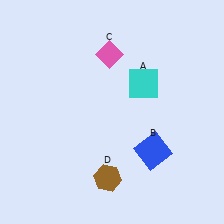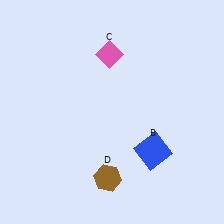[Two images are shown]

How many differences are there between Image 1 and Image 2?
There is 1 difference between the two images.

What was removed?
The cyan square (A) was removed in Image 2.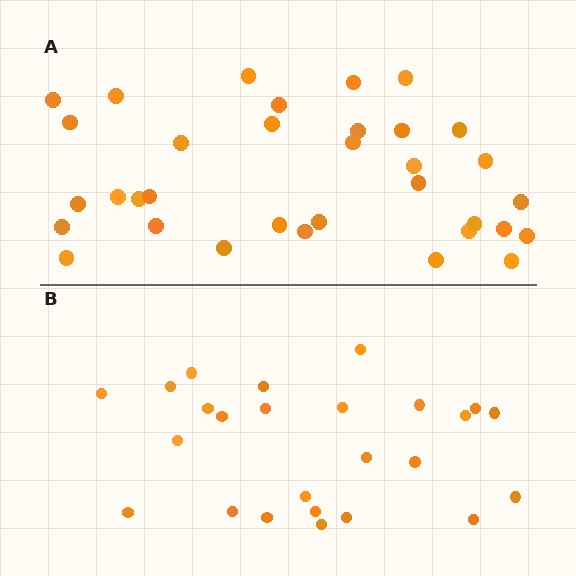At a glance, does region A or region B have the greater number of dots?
Region A (the top region) has more dots.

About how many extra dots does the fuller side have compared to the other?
Region A has roughly 8 or so more dots than region B.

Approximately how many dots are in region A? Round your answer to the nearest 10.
About 30 dots. (The exact count is 34, which rounds to 30.)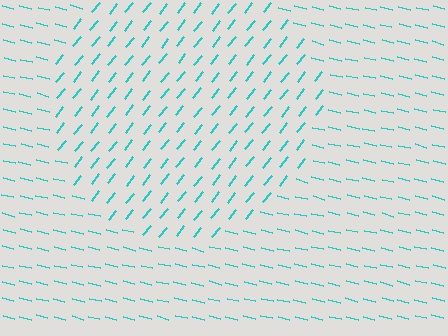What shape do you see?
I see a circle.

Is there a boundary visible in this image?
Yes, there is a texture boundary formed by a change in line orientation.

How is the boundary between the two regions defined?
The boundary is defined purely by a change in line orientation (approximately 65 degrees difference). All lines are the same color and thickness.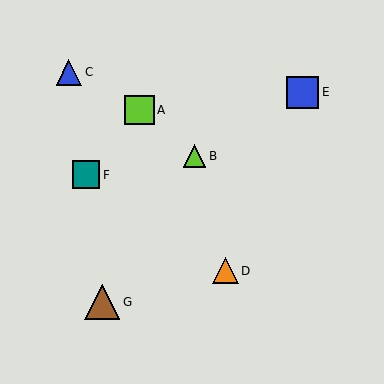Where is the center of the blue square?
The center of the blue square is at (303, 92).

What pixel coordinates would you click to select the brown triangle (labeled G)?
Click at (102, 302) to select the brown triangle G.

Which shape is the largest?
The brown triangle (labeled G) is the largest.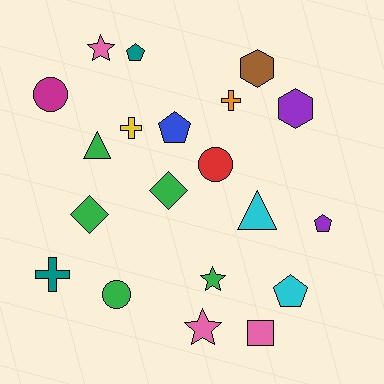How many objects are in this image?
There are 20 objects.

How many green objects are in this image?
There are 5 green objects.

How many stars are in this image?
There are 3 stars.